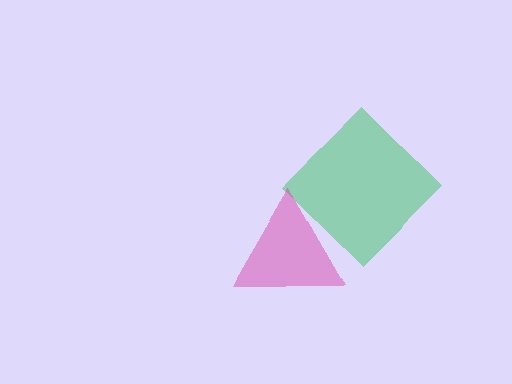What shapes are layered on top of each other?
The layered shapes are: a green diamond, a magenta triangle.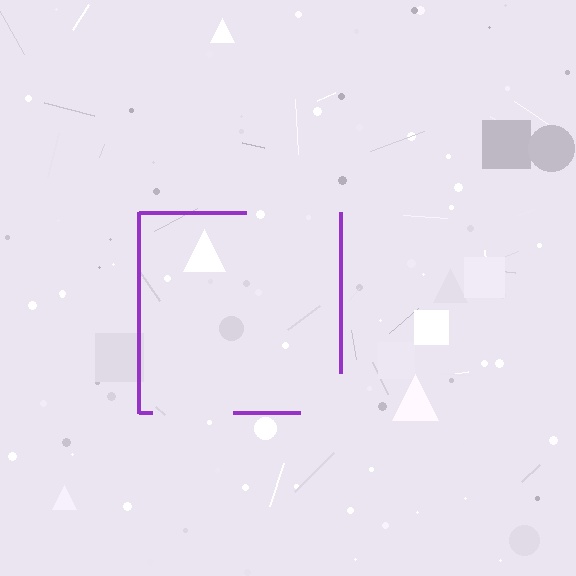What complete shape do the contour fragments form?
The contour fragments form a square.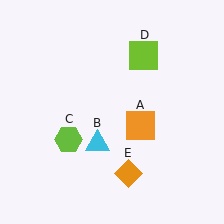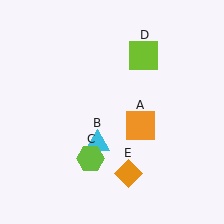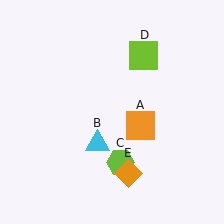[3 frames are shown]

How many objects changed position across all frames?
1 object changed position: lime hexagon (object C).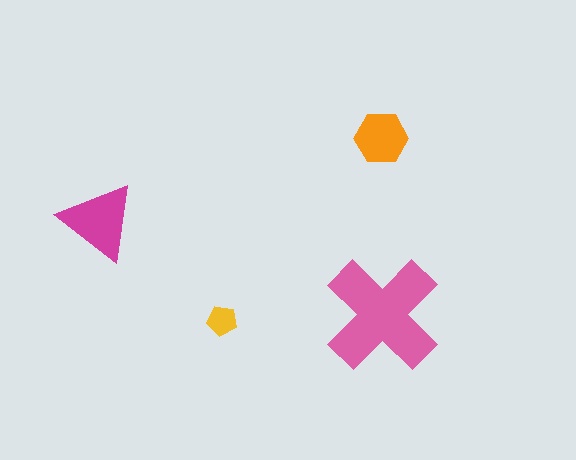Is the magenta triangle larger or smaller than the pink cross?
Smaller.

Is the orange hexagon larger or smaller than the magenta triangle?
Smaller.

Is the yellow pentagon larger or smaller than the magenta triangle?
Smaller.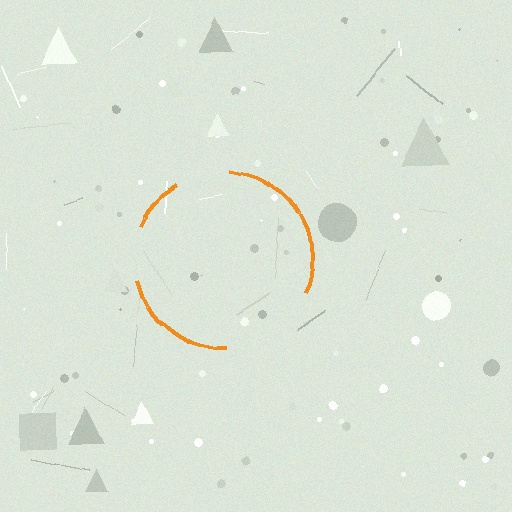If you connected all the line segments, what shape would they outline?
They would outline a circle.